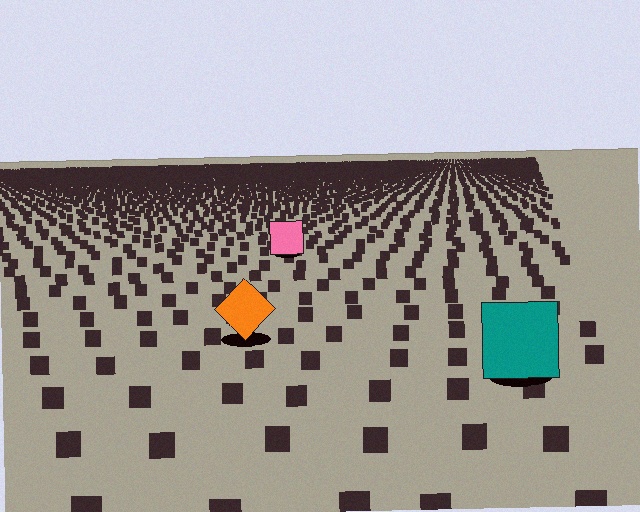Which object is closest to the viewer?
The teal square is closest. The texture marks near it are larger and more spread out.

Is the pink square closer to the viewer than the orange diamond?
No. The orange diamond is closer — you can tell from the texture gradient: the ground texture is coarser near it.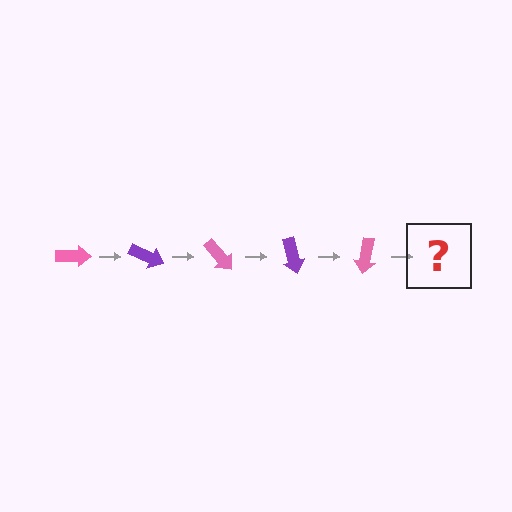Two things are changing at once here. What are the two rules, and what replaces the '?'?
The two rules are that it rotates 25 degrees each step and the color cycles through pink and purple. The '?' should be a purple arrow, rotated 125 degrees from the start.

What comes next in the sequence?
The next element should be a purple arrow, rotated 125 degrees from the start.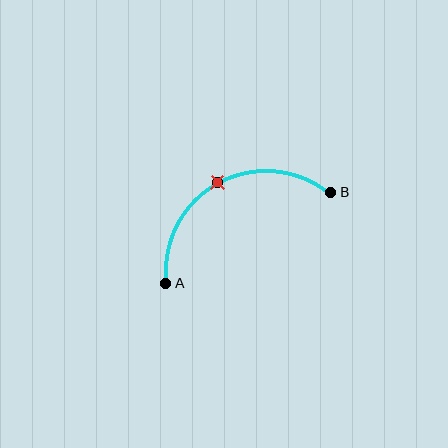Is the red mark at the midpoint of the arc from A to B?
Yes. The red mark lies on the arc at equal arc-length from both A and B — it is the arc midpoint.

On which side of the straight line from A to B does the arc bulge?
The arc bulges above the straight line connecting A and B.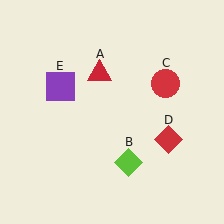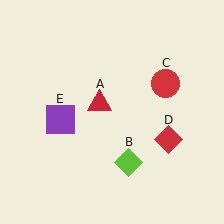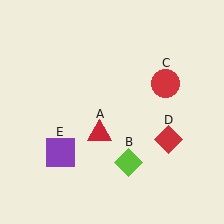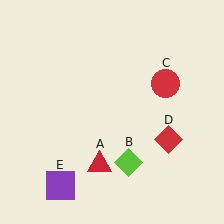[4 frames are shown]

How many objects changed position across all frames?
2 objects changed position: red triangle (object A), purple square (object E).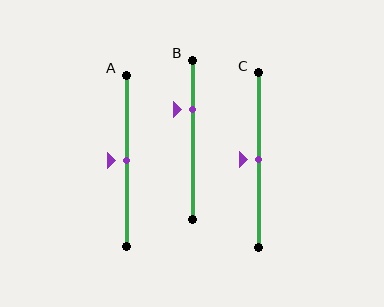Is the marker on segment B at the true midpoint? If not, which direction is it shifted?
No, the marker on segment B is shifted upward by about 19% of the segment length.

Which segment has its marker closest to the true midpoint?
Segment A has its marker closest to the true midpoint.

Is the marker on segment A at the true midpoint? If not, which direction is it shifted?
Yes, the marker on segment A is at the true midpoint.